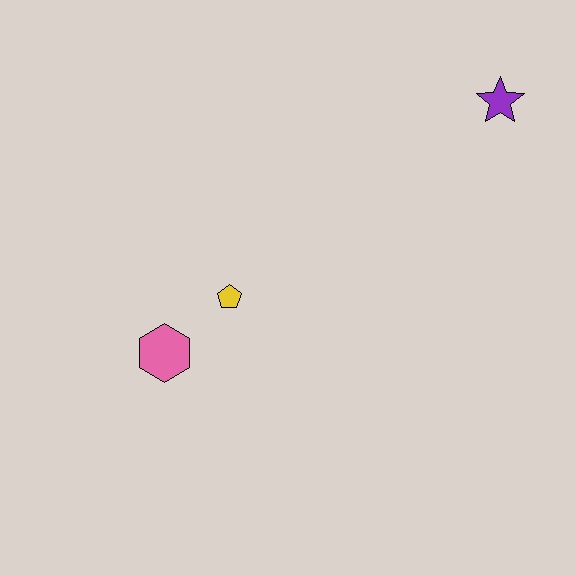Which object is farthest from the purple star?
The pink hexagon is farthest from the purple star.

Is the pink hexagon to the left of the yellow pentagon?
Yes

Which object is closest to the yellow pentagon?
The pink hexagon is closest to the yellow pentagon.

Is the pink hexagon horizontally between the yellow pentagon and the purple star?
No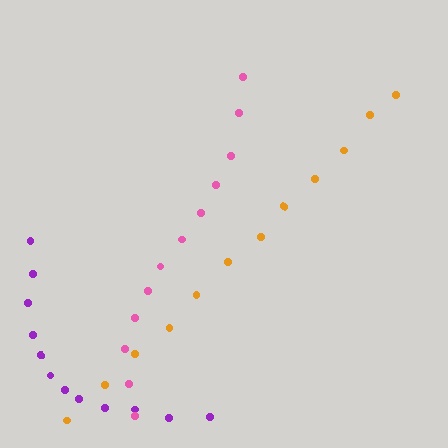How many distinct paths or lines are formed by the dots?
There are 3 distinct paths.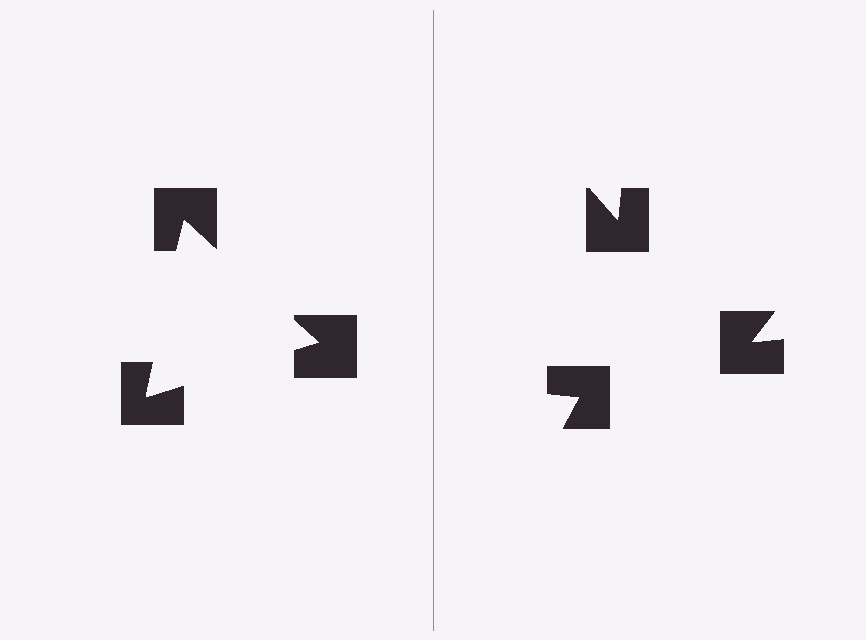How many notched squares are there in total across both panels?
6 — 3 on each side.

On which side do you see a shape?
An illusory triangle appears on the left side. On the right side the wedge cuts are rotated, so no coherent shape forms.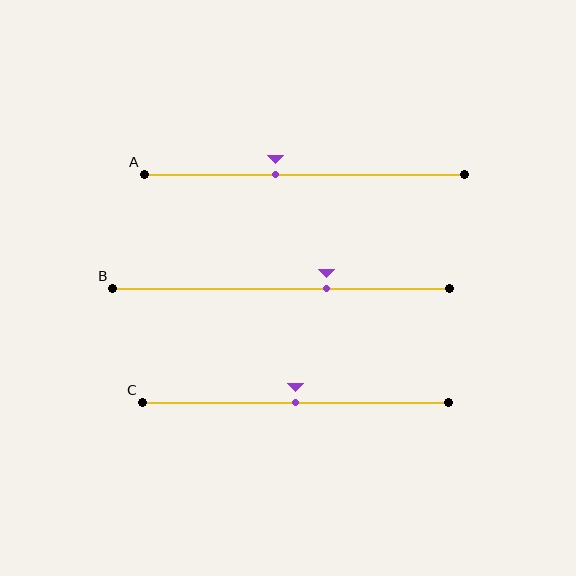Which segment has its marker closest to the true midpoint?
Segment C has its marker closest to the true midpoint.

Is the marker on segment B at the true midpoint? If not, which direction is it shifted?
No, the marker on segment B is shifted to the right by about 14% of the segment length.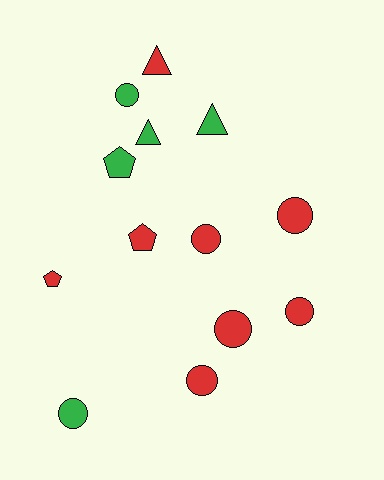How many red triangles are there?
There is 1 red triangle.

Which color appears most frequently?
Red, with 8 objects.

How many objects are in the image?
There are 13 objects.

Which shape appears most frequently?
Circle, with 7 objects.